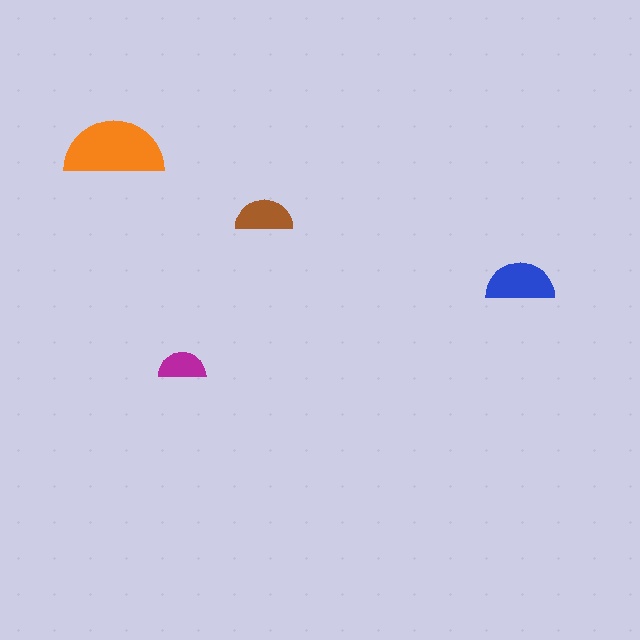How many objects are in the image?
There are 4 objects in the image.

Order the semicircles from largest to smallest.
the orange one, the blue one, the brown one, the magenta one.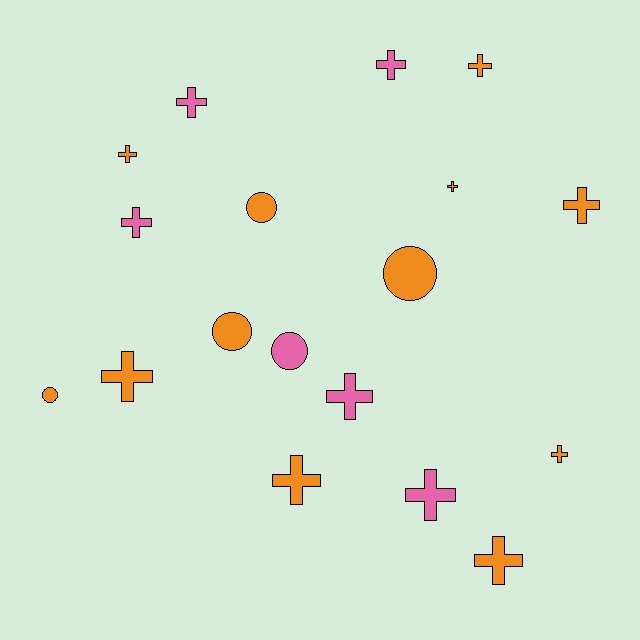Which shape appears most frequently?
Cross, with 13 objects.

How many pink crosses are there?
There are 5 pink crosses.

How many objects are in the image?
There are 18 objects.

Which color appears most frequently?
Orange, with 12 objects.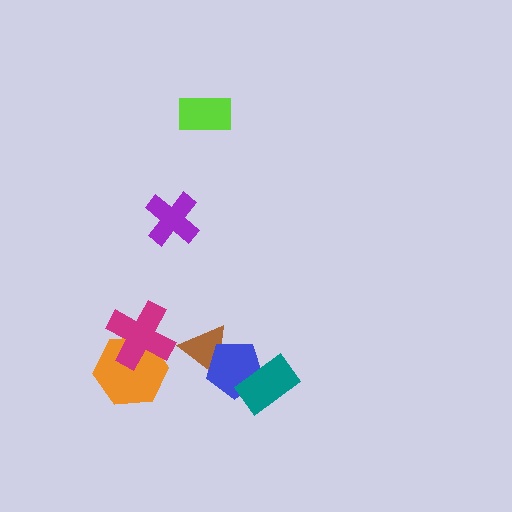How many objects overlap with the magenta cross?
1 object overlaps with the magenta cross.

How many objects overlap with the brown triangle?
1 object overlaps with the brown triangle.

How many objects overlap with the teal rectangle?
1 object overlaps with the teal rectangle.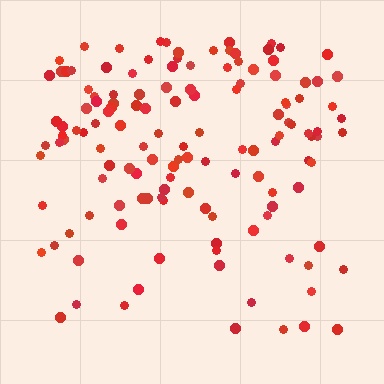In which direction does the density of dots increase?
From bottom to top, with the top side densest.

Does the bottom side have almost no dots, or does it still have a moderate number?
Still a moderate number, just noticeably fewer than the top.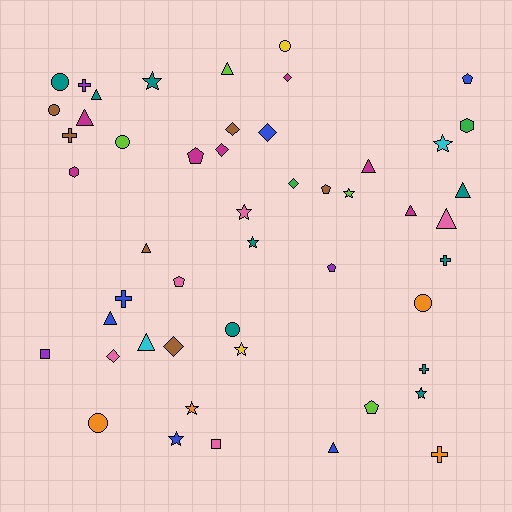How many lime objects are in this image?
There are 4 lime objects.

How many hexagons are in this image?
There are 2 hexagons.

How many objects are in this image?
There are 50 objects.